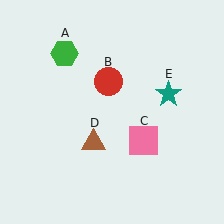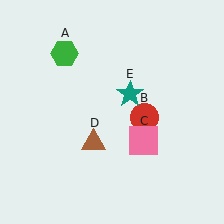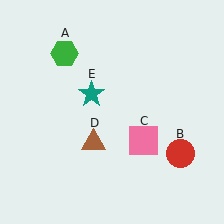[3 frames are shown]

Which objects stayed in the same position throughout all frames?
Green hexagon (object A) and pink square (object C) and brown triangle (object D) remained stationary.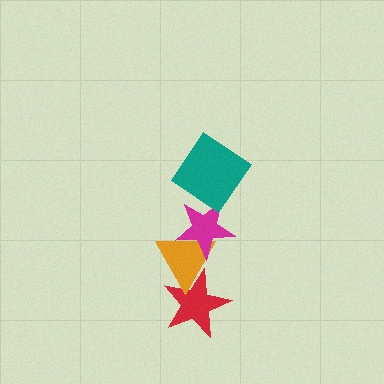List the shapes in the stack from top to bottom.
From top to bottom: the teal diamond, the magenta star, the orange triangle, the red star.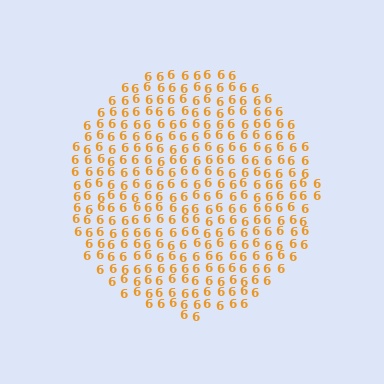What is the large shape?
The large shape is a circle.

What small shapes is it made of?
It is made of small digit 6's.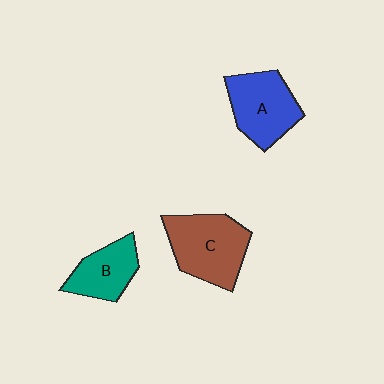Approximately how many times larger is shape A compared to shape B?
Approximately 1.3 times.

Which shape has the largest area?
Shape C (brown).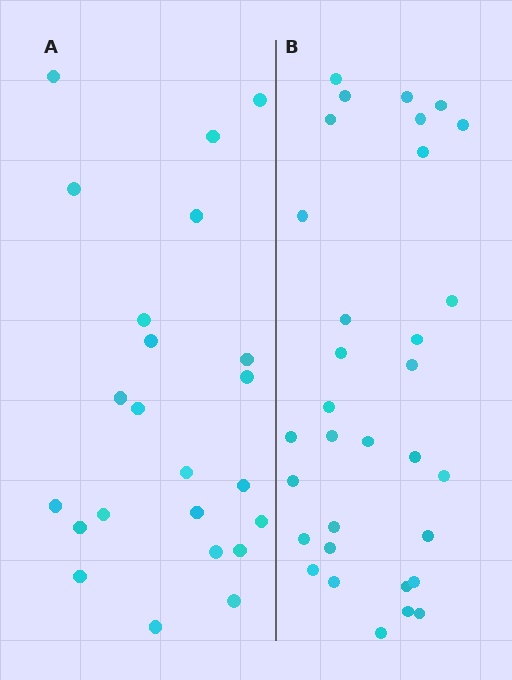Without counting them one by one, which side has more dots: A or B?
Region B (the right region) has more dots.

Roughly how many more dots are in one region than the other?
Region B has roughly 8 or so more dots than region A.